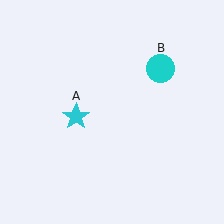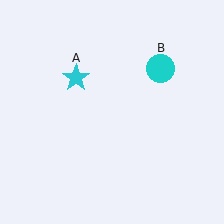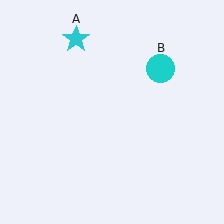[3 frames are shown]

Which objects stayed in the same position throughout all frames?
Cyan circle (object B) remained stationary.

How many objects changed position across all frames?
1 object changed position: cyan star (object A).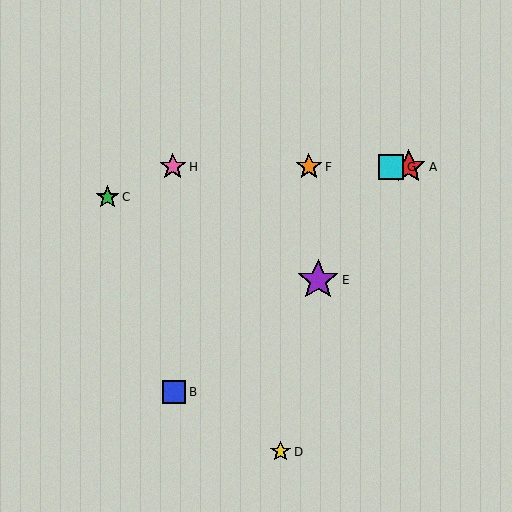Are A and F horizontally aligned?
Yes, both are at y≈167.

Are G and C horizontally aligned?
No, G is at y≈167 and C is at y≈197.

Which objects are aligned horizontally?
Objects A, F, G, H are aligned horizontally.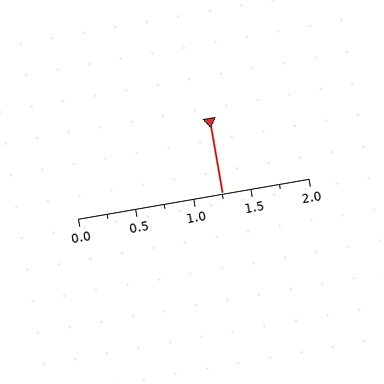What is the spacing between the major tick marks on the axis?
The major ticks are spaced 0.5 apart.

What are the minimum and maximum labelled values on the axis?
The axis runs from 0.0 to 2.0.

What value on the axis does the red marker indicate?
The marker indicates approximately 1.25.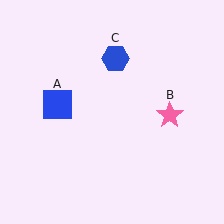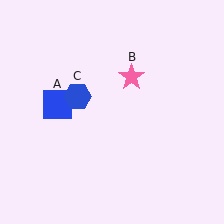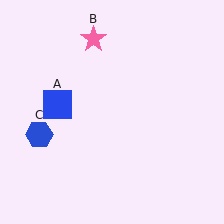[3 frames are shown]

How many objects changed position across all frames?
2 objects changed position: pink star (object B), blue hexagon (object C).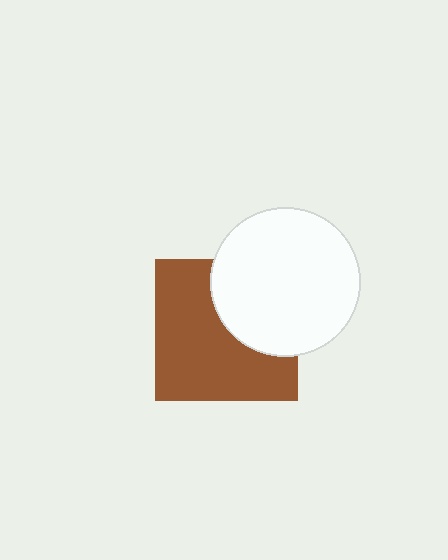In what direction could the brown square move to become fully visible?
The brown square could move toward the lower-left. That would shift it out from behind the white circle entirely.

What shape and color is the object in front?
The object in front is a white circle.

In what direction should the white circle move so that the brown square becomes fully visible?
The white circle should move toward the upper-right. That is the shortest direction to clear the overlap and leave the brown square fully visible.